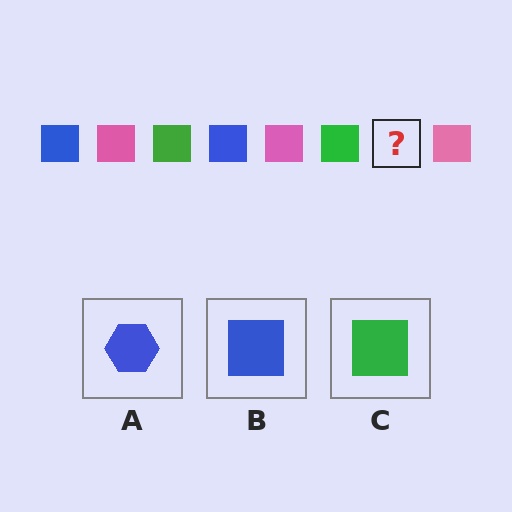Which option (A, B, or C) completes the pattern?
B.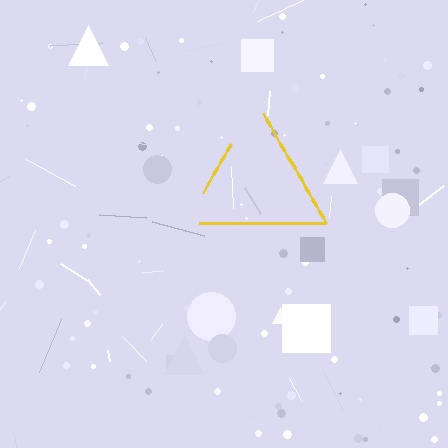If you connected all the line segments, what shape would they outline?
They would outline a triangle.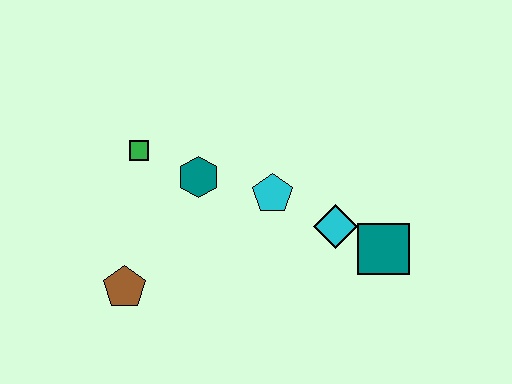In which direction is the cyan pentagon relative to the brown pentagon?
The cyan pentagon is to the right of the brown pentagon.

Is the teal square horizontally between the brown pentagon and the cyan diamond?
No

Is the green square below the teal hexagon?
No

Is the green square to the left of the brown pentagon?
No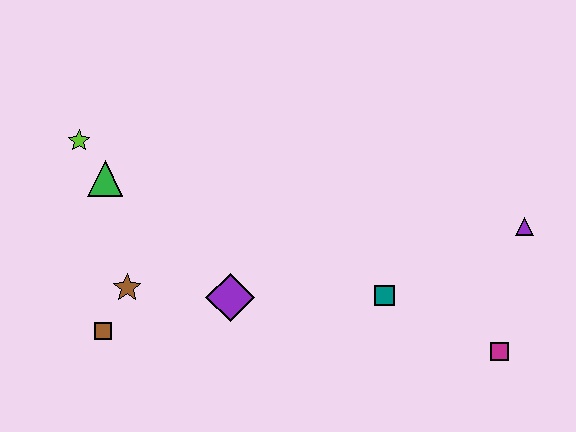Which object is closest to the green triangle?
The lime star is closest to the green triangle.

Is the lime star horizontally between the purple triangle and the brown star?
No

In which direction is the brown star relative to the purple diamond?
The brown star is to the left of the purple diamond.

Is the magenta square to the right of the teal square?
Yes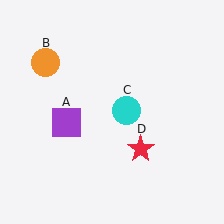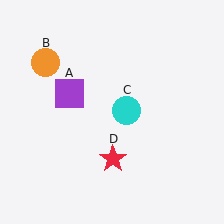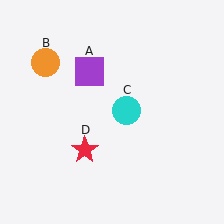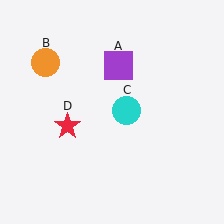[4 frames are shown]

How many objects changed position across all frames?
2 objects changed position: purple square (object A), red star (object D).